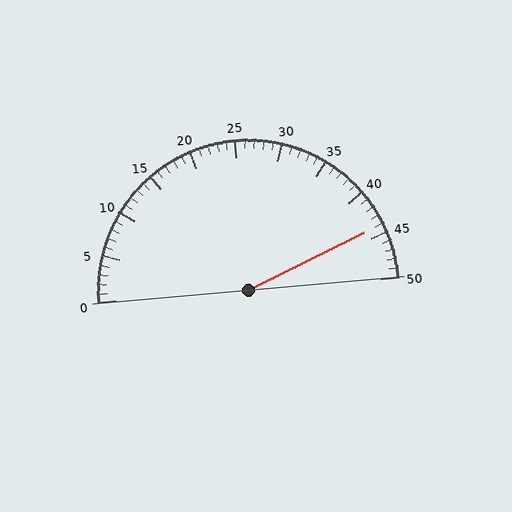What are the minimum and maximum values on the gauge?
The gauge ranges from 0 to 50.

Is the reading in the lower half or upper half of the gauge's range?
The reading is in the upper half of the range (0 to 50).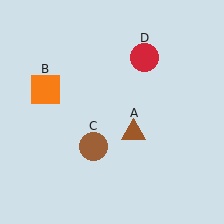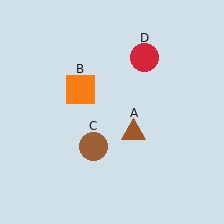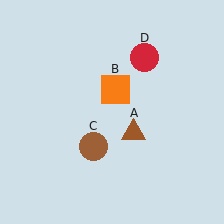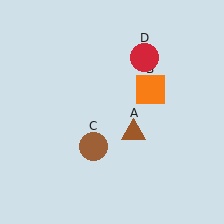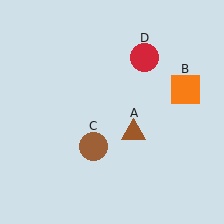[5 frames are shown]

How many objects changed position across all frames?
1 object changed position: orange square (object B).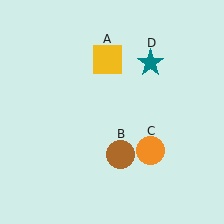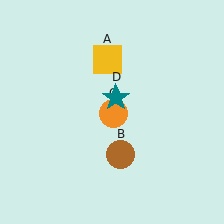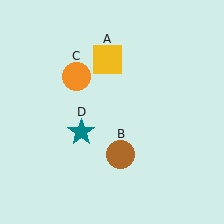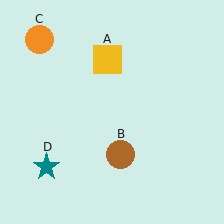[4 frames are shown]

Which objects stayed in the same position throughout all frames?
Yellow square (object A) and brown circle (object B) remained stationary.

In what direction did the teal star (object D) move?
The teal star (object D) moved down and to the left.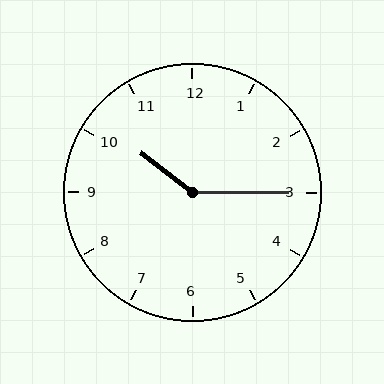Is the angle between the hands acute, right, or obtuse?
It is obtuse.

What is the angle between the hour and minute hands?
Approximately 142 degrees.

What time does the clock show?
10:15.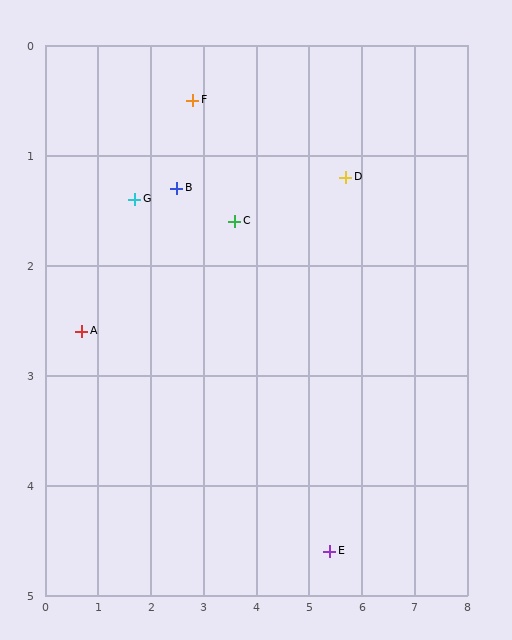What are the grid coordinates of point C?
Point C is at approximately (3.6, 1.6).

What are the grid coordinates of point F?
Point F is at approximately (2.8, 0.5).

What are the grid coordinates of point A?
Point A is at approximately (0.7, 2.6).